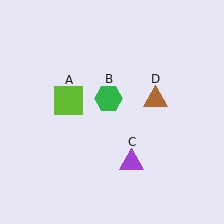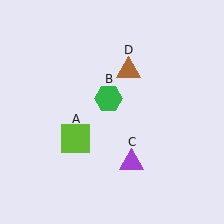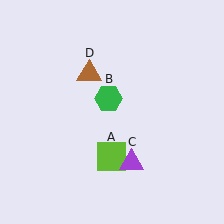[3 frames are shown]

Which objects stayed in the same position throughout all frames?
Green hexagon (object B) and purple triangle (object C) remained stationary.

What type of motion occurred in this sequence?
The lime square (object A), brown triangle (object D) rotated counterclockwise around the center of the scene.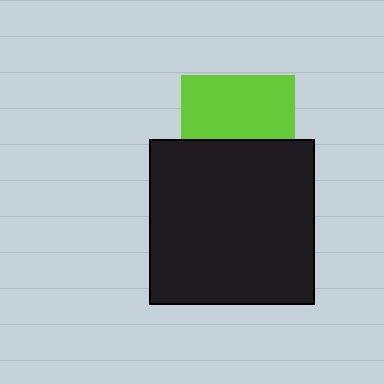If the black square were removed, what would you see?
You would see the complete lime square.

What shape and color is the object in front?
The object in front is a black square.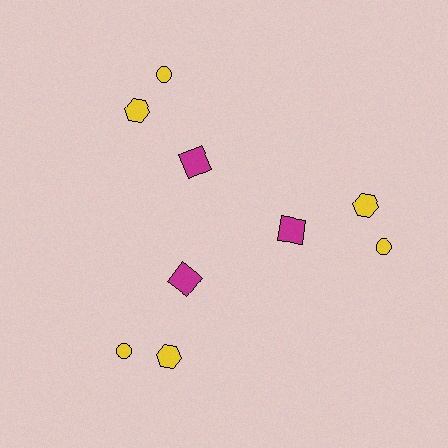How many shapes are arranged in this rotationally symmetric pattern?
There are 9 shapes, arranged in 3 groups of 3.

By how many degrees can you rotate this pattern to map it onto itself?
The pattern maps onto itself every 120 degrees of rotation.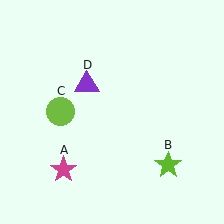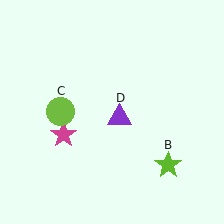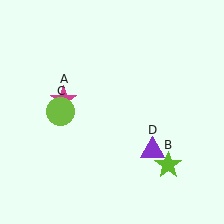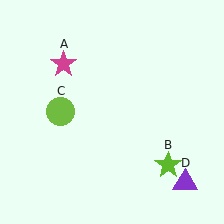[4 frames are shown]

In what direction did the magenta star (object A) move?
The magenta star (object A) moved up.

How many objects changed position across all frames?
2 objects changed position: magenta star (object A), purple triangle (object D).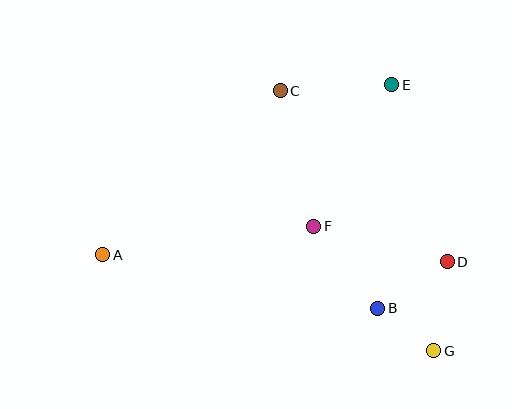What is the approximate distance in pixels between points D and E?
The distance between D and E is approximately 185 pixels.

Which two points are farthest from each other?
Points A and D are farthest from each other.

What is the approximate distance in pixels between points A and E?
The distance between A and E is approximately 335 pixels.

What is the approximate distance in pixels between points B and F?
The distance between B and F is approximately 104 pixels.